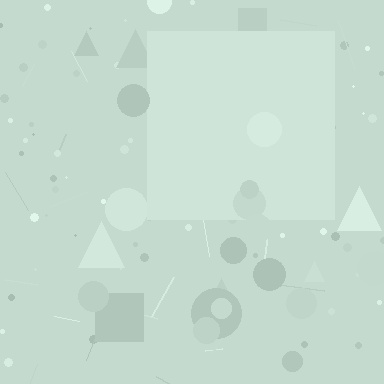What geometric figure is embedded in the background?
A square is embedded in the background.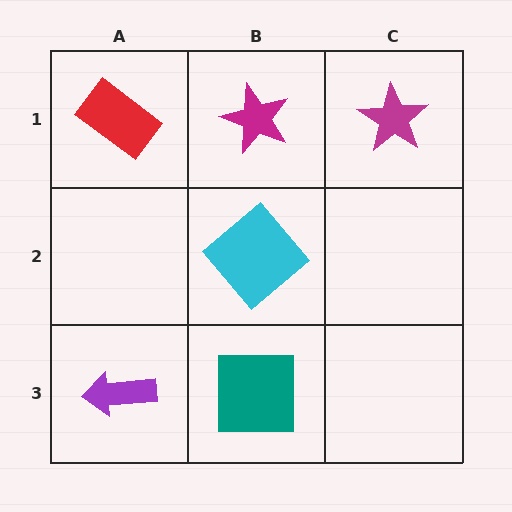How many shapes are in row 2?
1 shape.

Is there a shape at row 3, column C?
No, that cell is empty.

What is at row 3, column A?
A purple arrow.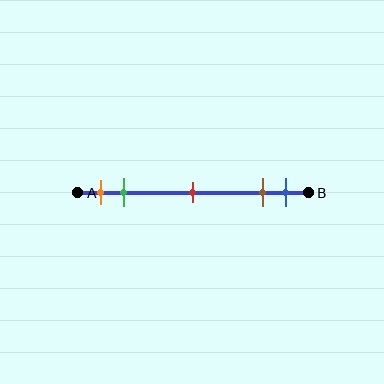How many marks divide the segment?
There are 5 marks dividing the segment.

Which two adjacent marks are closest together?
The brown and blue marks are the closest adjacent pair.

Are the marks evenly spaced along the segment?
No, the marks are not evenly spaced.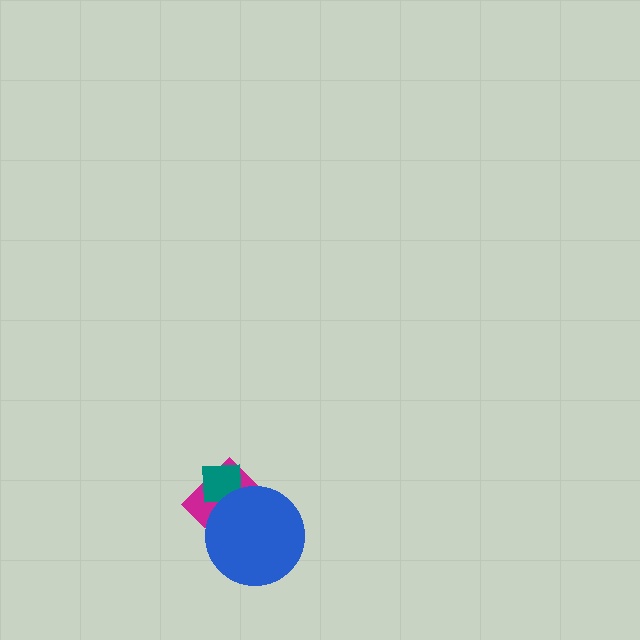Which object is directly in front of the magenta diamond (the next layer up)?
The teal square is directly in front of the magenta diamond.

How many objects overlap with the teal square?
2 objects overlap with the teal square.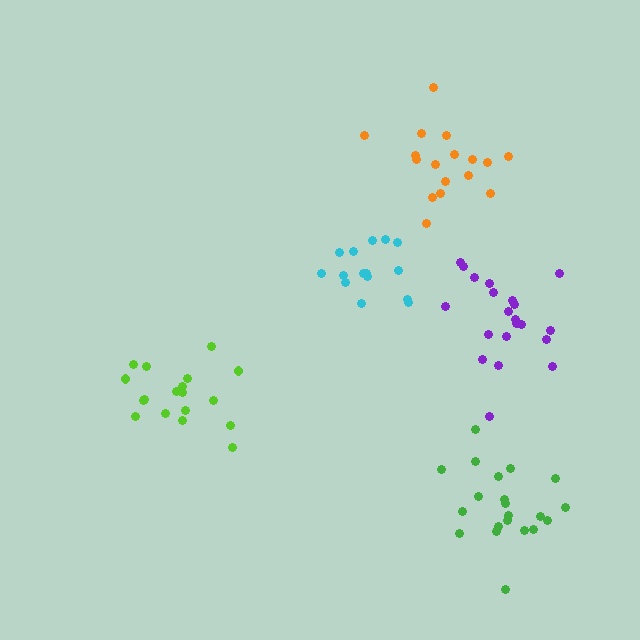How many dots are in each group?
Group 1: 17 dots, Group 2: 18 dots, Group 3: 15 dots, Group 4: 21 dots, Group 5: 21 dots (92 total).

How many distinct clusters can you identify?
There are 5 distinct clusters.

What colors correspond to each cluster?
The clusters are colored: orange, lime, cyan, green, purple.